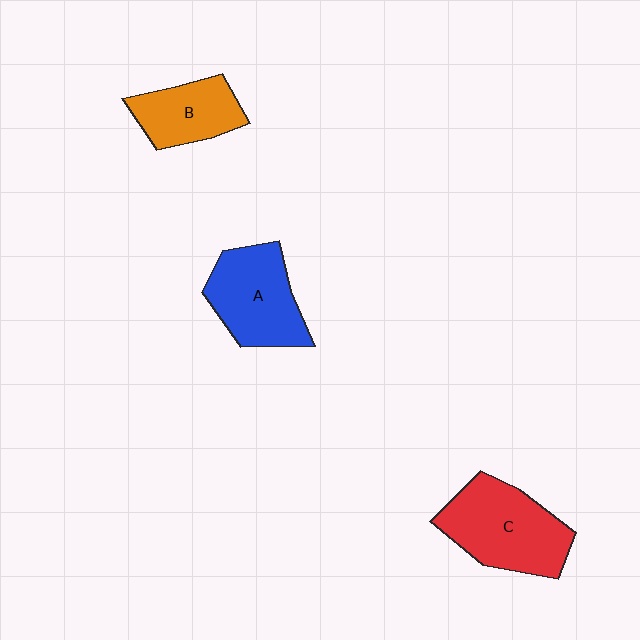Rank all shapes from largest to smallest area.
From largest to smallest: C (red), A (blue), B (orange).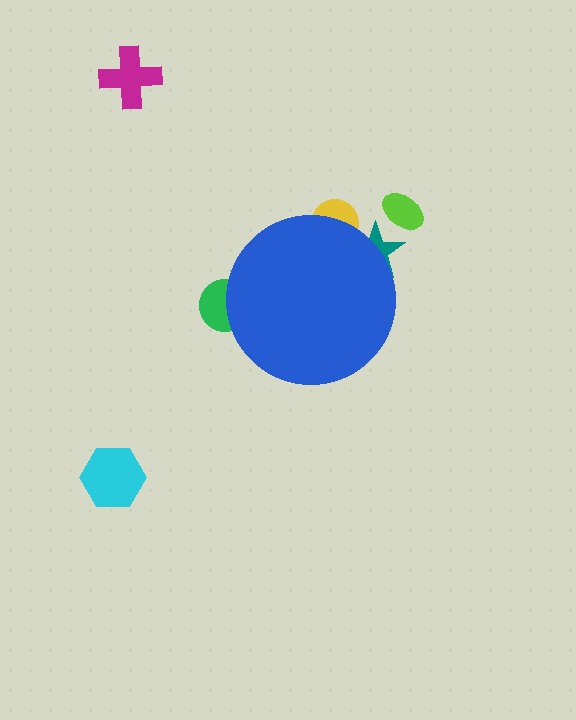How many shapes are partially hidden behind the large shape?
3 shapes are partially hidden.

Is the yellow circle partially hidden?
Yes, the yellow circle is partially hidden behind the blue circle.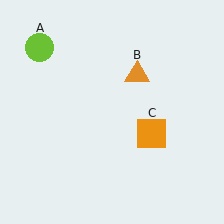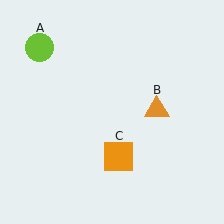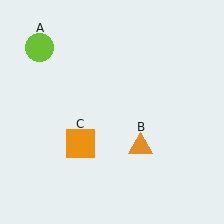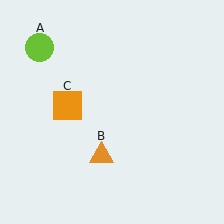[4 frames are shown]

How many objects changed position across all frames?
2 objects changed position: orange triangle (object B), orange square (object C).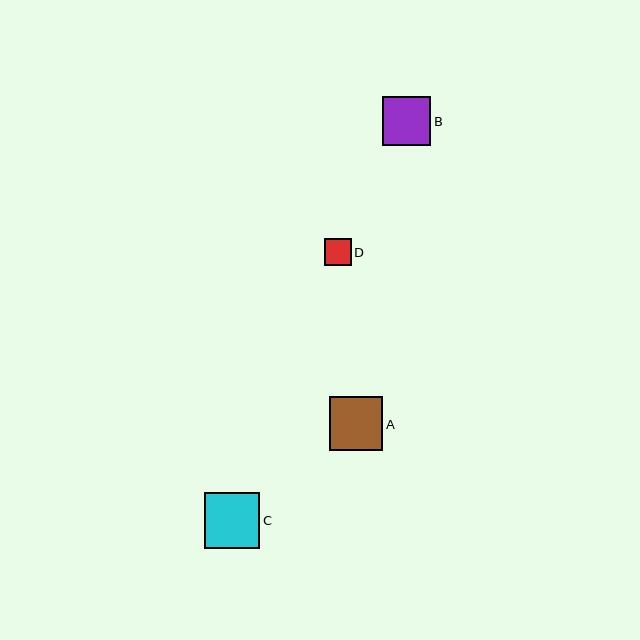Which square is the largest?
Square C is the largest with a size of approximately 56 pixels.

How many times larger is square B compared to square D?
Square B is approximately 1.8 times the size of square D.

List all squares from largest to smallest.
From largest to smallest: C, A, B, D.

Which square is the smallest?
Square D is the smallest with a size of approximately 27 pixels.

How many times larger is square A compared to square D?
Square A is approximately 2.0 times the size of square D.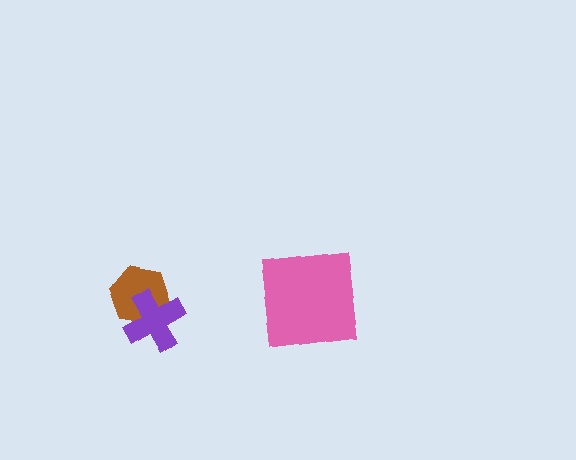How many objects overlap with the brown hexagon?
1 object overlaps with the brown hexagon.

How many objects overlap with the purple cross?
1 object overlaps with the purple cross.